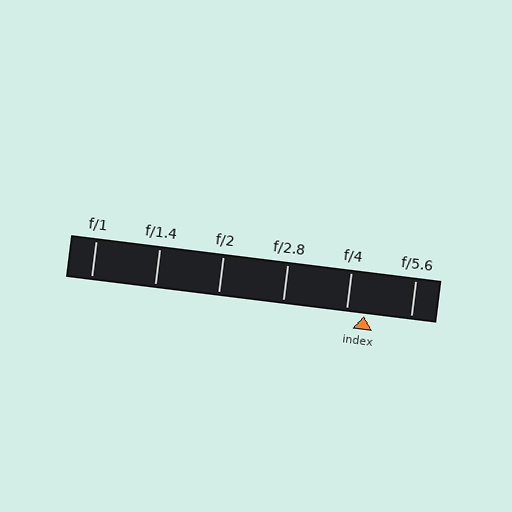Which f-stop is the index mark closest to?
The index mark is closest to f/4.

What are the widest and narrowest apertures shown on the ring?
The widest aperture shown is f/1 and the narrowest is f/5.6.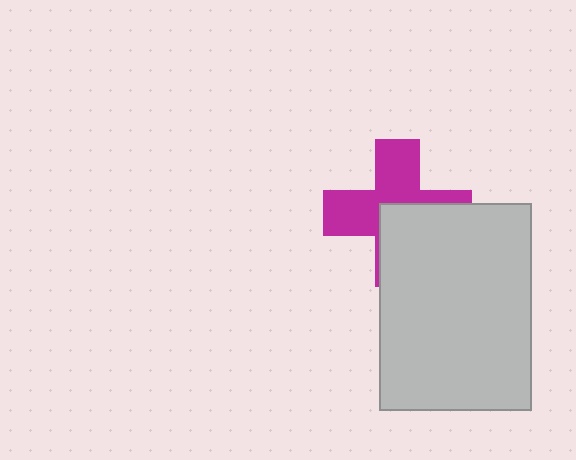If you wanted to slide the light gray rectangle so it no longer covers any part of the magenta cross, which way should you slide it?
Slide it toward the lower-right — that is the most direct way to separate the two shapes.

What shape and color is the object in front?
The object in front is a light gray rectangle.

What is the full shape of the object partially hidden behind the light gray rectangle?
The partially hidden object is a magenta cross.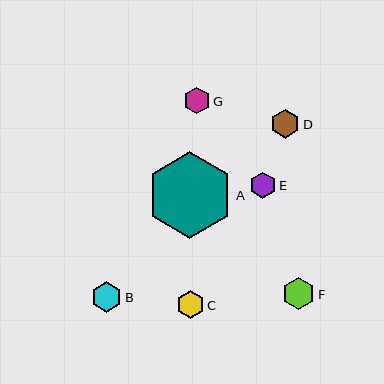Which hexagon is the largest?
Hexagon A is the largest with a size of approximately 87 pixels.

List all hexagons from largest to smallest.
From largest to smallest: A, F, B, D, C, G, E.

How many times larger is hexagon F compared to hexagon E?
Hexagon F is approximately 1.2 times the size of hexagon E.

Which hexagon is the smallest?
Hexagon E is the smallest with a size of approximately 26 pixels.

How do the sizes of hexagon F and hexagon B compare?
Hexagon F and hexagon B are approximately the same size.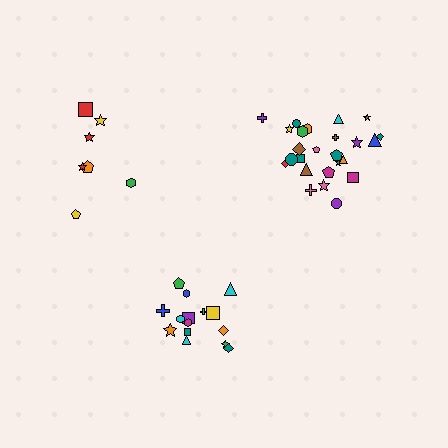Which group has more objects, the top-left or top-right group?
The top-right group.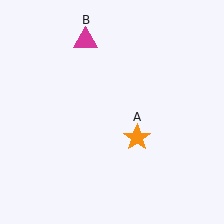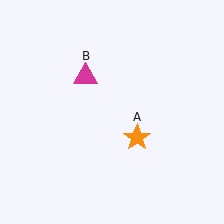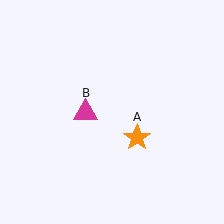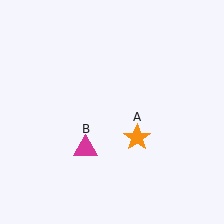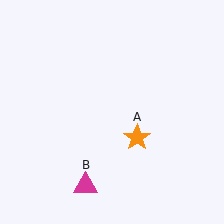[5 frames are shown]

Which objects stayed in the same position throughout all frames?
Orange star (object A) remained stationary.